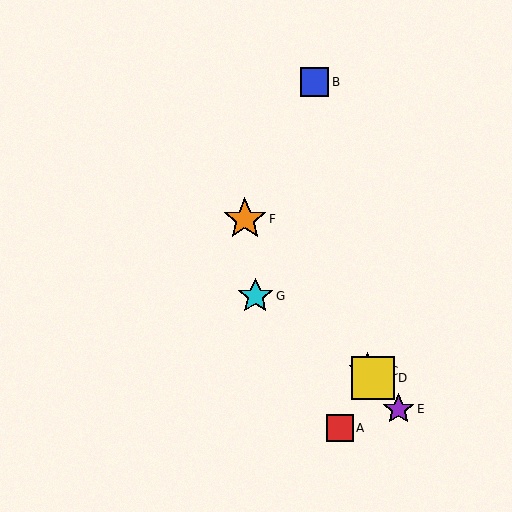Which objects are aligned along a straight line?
Objects C, D, E, F are aligned along a straight line.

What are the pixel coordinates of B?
Object B is at (314, 82).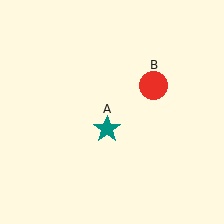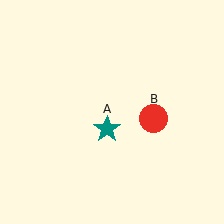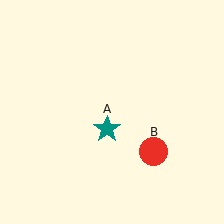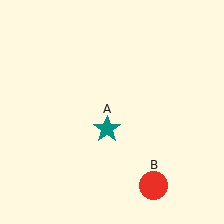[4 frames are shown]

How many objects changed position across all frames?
1 object changed position: red circle (object B).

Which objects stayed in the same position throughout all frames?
Teal star (object A) remained stationary.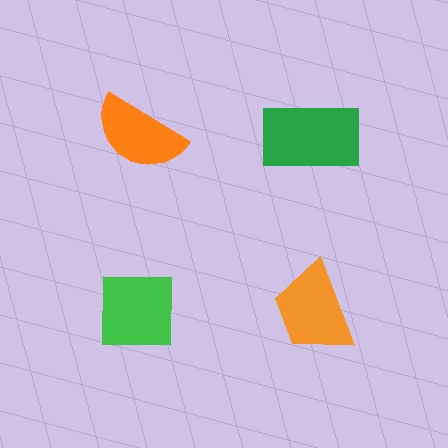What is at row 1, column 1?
An orange semicircle.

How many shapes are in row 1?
2 shapes.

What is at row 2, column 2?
An orange trapezoid.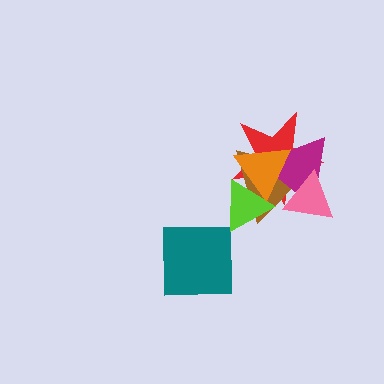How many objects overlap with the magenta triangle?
4 objects overlap with the magenta triangle.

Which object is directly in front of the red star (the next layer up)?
The brown triangle is directly in front of the red star.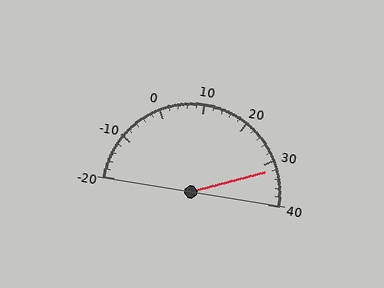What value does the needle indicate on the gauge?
The needle indicates approximately 32.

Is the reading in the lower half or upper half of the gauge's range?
The reading is in the upper half of the range (-20 to 40).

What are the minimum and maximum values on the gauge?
The gauge ranges from -20 to 40.